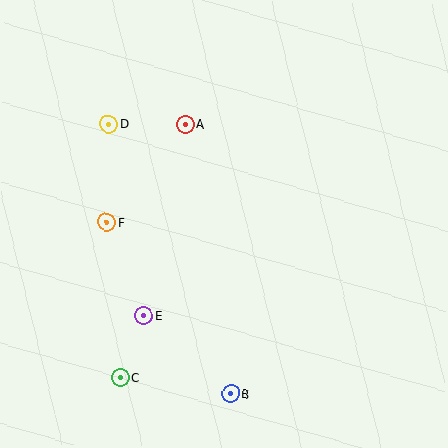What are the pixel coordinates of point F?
Point F is at (107, 222).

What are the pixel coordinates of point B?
Point B is at (231, 394).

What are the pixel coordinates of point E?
Point E is at (144, 316).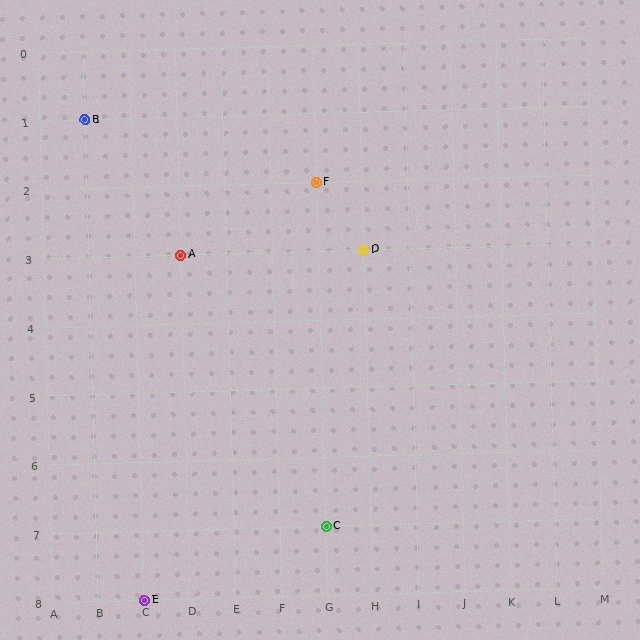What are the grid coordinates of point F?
Point F is at grid coordinates (G, 2).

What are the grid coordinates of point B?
Point B is at grid coordinates (B, 1).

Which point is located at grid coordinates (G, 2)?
Point F is at (G, 2).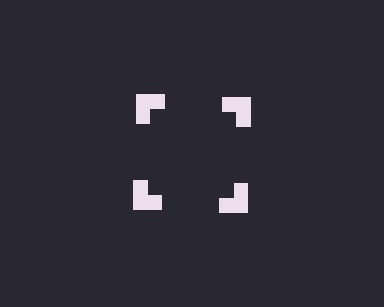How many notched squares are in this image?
There are 4 — one at each vertex of the illusory square.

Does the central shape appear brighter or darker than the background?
It typically appears slightly darker than the background, even though no actual brightness change is drawn.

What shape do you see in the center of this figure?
An illusory square — its edges are inferred from the aligned wedge cuts in the notched squares, not physically drawn.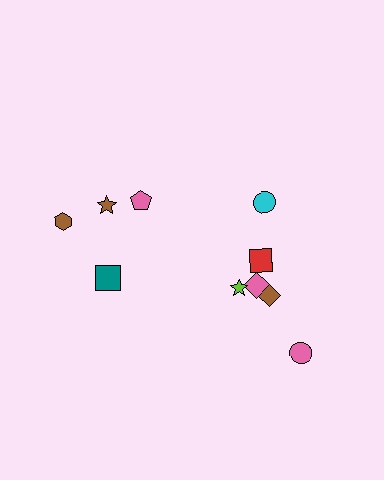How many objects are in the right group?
There are 6 objects.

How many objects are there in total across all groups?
There are 10 objects.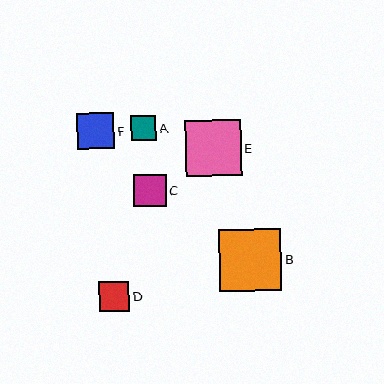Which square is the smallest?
Square A is the smallest with a size of approximately 26 pixels.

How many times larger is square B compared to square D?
Square B is approximately 2.1 times the size of square D.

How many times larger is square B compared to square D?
Square B is approximately 2.1 times the size of square D.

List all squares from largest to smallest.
From largest to smallest: B, E, F, C, D, A.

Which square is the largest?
Square B is the largest with a size of approximately 62 pixels.